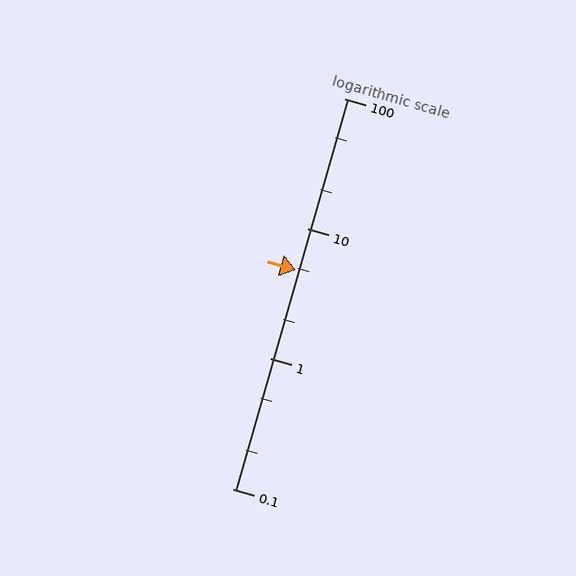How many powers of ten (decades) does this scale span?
The scale spans 3 decades, from 0.1 to 100.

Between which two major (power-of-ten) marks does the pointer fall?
The pointer is between 1 and 10.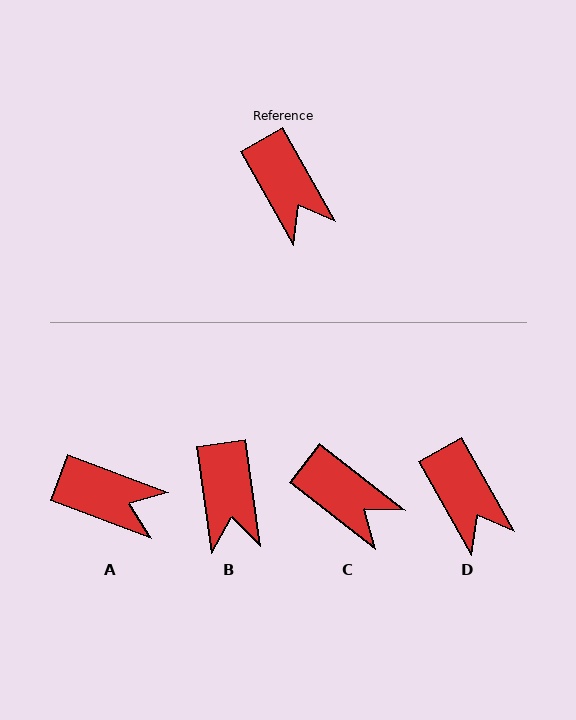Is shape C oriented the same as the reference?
No, it is off by about 22 degrees.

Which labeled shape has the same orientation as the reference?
D.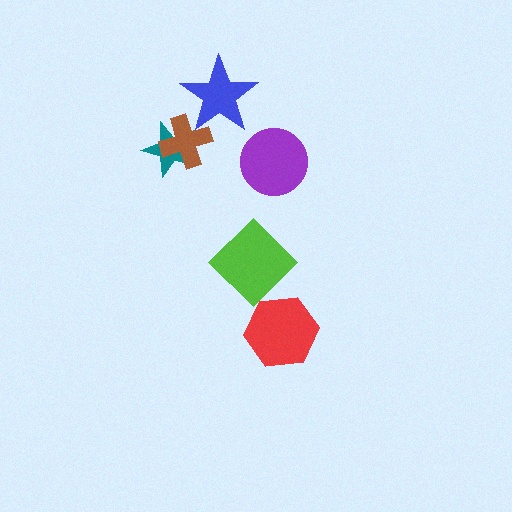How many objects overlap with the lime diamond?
0 objects overlap with the lime diamond.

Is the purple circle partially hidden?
No, no other shape covers it.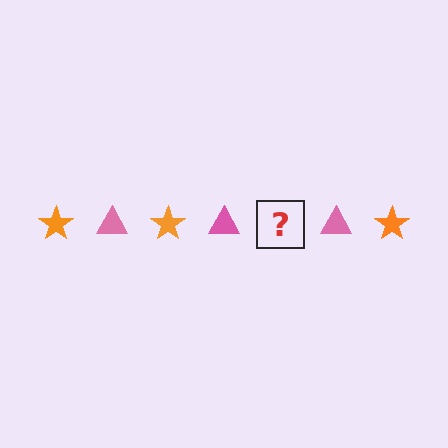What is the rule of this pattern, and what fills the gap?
The rule is that the pattern alternates between orange star and pink triangle. The gap should be filled with an orange star.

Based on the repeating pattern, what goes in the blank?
The blank should be an orange star.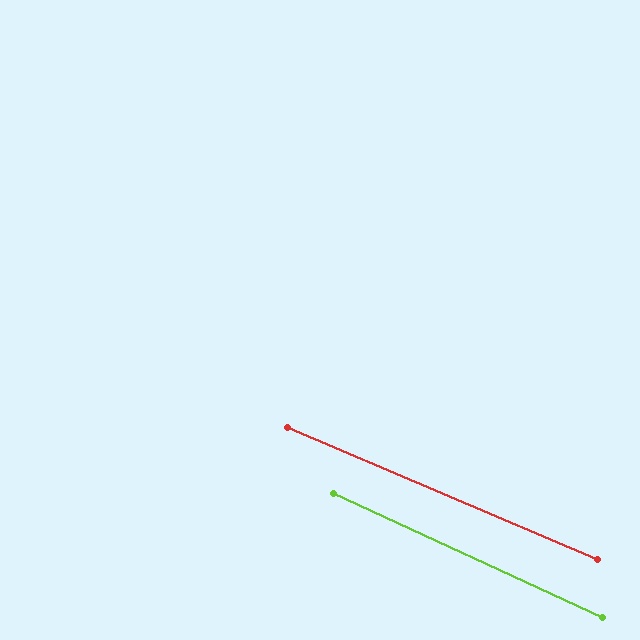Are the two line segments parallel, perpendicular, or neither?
Parallel — their directions differ by only 1.7°.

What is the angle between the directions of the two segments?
Approximately 2 degrees.